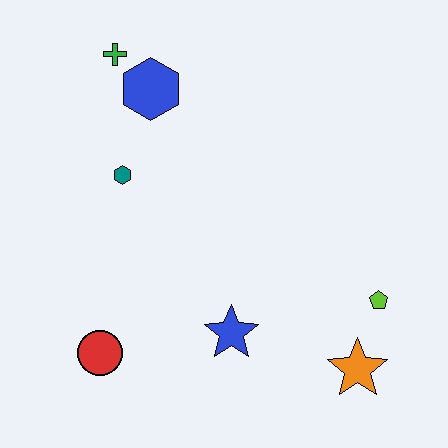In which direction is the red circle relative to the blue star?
The red circle is to the left of the blue star.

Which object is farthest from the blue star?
The green cross is farthest from the blue star.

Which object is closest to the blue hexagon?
The green cross is closest to the blue hexagon.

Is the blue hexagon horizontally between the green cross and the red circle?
No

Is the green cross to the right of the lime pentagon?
No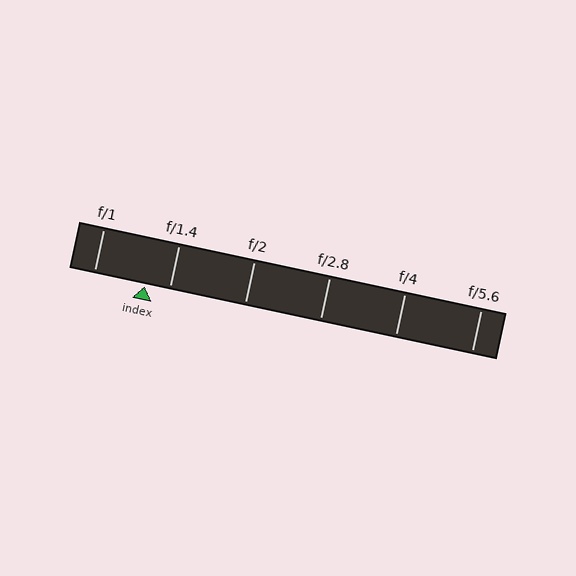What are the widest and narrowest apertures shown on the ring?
The widest aperture shown is f/1 and the narrowest is f/5.6.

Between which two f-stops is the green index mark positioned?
The index mark is between f/1 and f/1.4.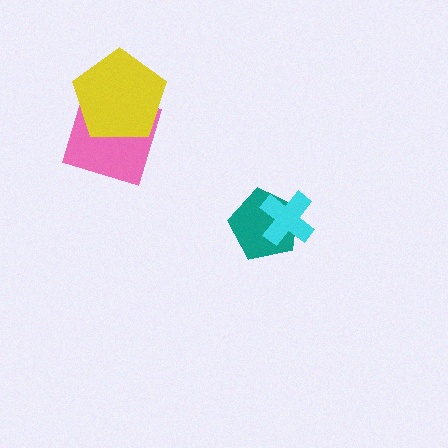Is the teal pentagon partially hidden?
Yes, it is partially covered by another shape.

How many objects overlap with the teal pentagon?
1 object overlaps with the teal pentagon.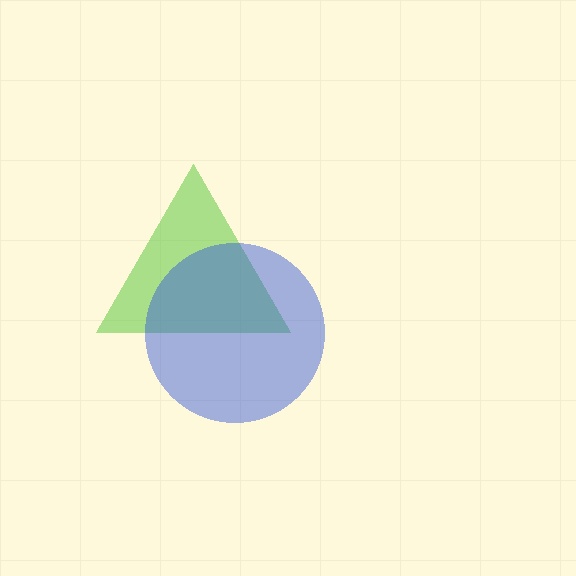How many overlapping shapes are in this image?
There are 2 overlapping shapes in the image.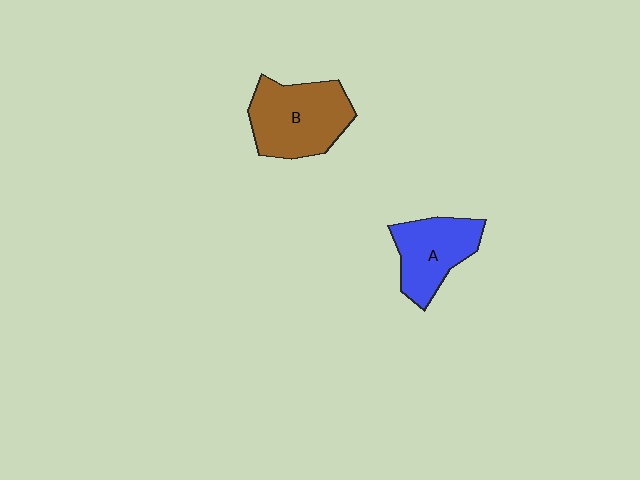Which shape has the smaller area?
Shape A (blue).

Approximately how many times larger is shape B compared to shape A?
Approximately 1.3 times.